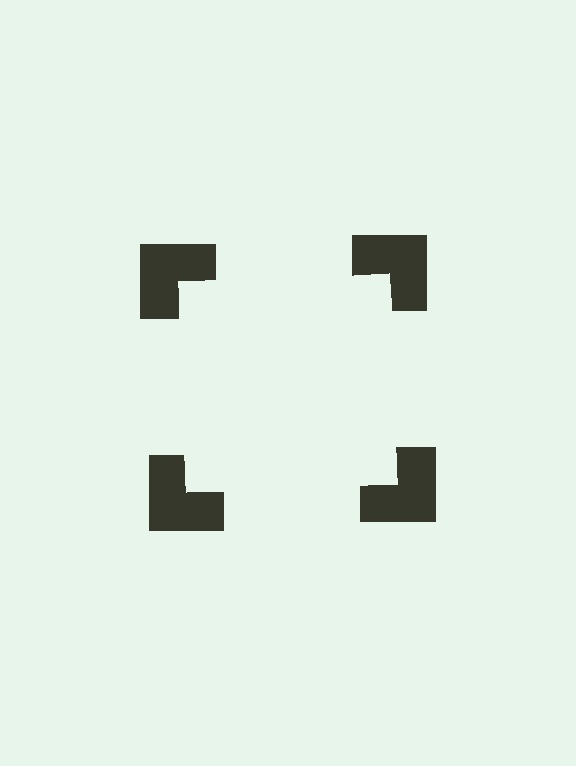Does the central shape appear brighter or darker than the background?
It typically appears slightly brighter than the background, even though no actual brightness change is drawn.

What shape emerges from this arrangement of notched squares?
An illusory square — its edges are inferred from the aligned wedge cuts in the notched squares, not physically drawn.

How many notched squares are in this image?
There are 4 — one at each vertex of the illusory square.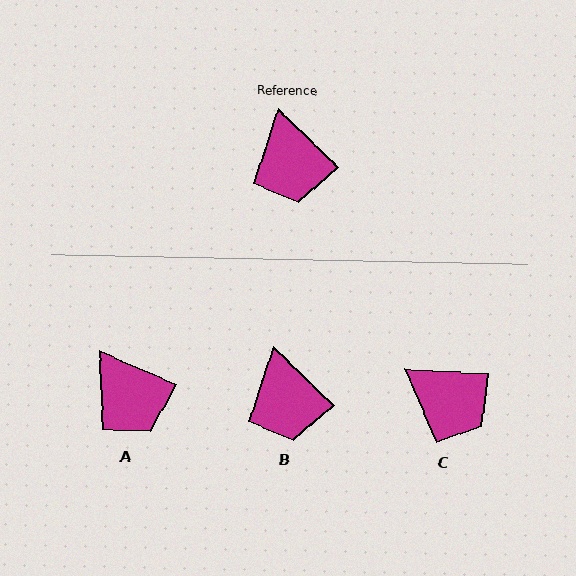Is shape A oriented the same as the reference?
No, it is off by about 20 degrees.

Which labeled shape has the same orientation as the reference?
B.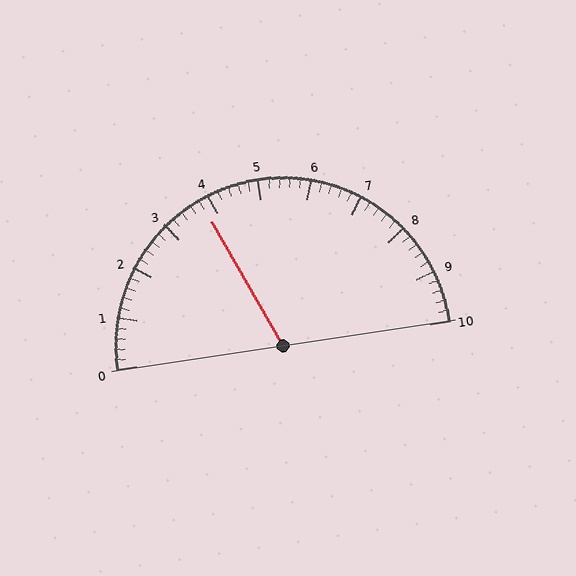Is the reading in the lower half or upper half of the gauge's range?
The reading is in the lower half of the range (0 to 10).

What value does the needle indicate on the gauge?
The needle indicates approximately 3.8.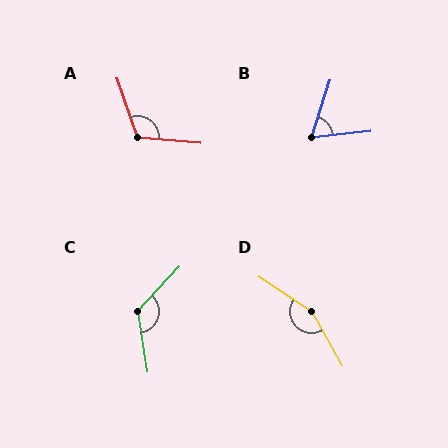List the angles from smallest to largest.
B (66°), A (114°), C (128°), D (152°).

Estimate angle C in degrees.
Approximately 128 degrees.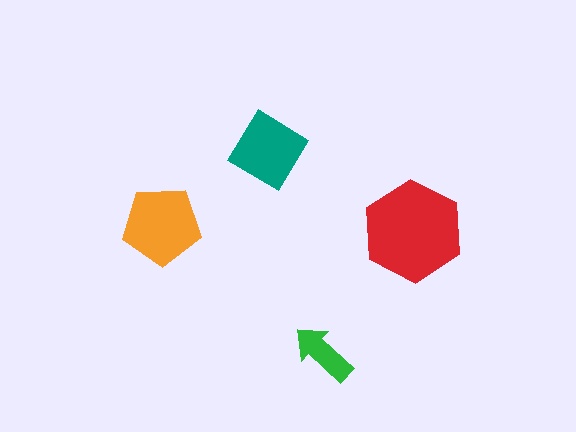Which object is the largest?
The red hexagon.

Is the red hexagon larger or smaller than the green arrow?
Larger.